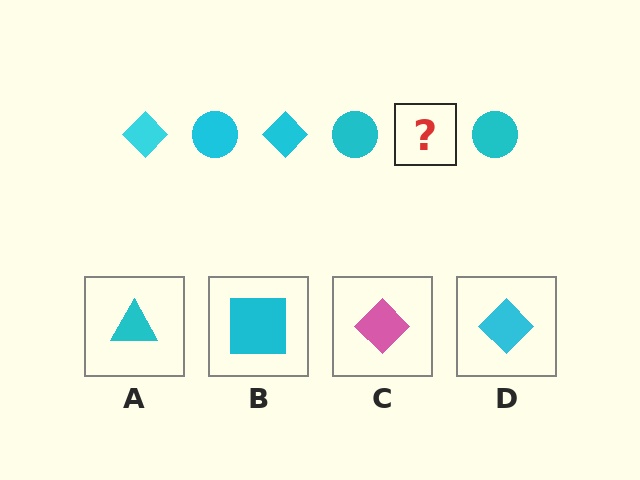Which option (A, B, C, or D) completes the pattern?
D.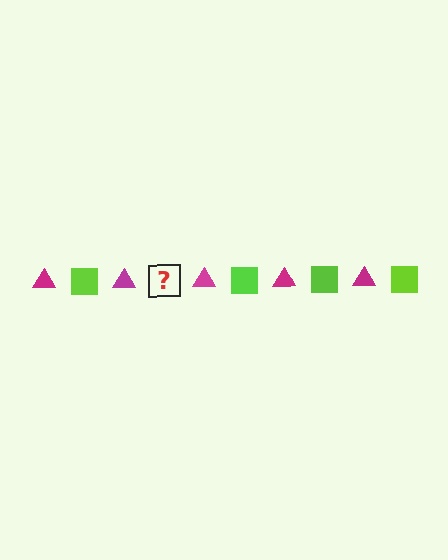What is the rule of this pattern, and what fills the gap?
The rule is that the pattern alternates between magenta triangle and lime square. The gap should be filled with a lime square.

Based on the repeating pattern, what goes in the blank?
The blank should be a lime square.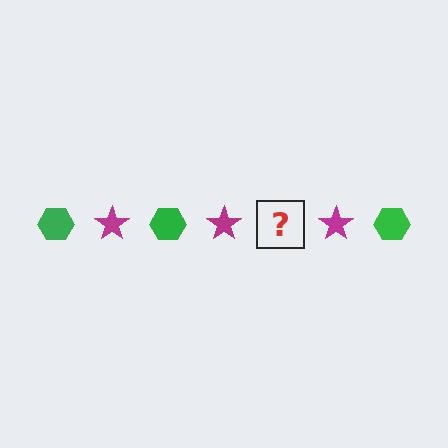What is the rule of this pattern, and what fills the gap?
The rule is that the pattern alternates between green hexagon and magenta star. The gap should be filled with a green hexagon.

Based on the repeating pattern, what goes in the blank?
The blank should be a green hexagon.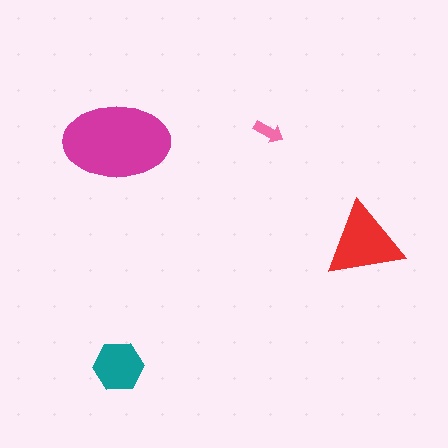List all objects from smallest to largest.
The pink arrow, the teal hexagon, the red triangle, the magenta ellipse.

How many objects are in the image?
There are 4 objects in the image.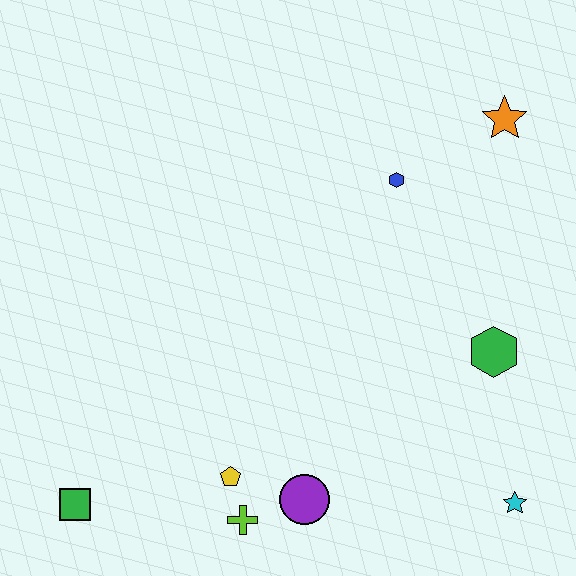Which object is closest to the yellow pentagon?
The lime cross is closest to the yellow pentagon.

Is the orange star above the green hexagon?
Yes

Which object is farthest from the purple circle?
The orange star is farthest from the purple circle.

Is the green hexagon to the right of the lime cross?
Yes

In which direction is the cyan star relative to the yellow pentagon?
The cyan star is to the right of the yellow pentagon.